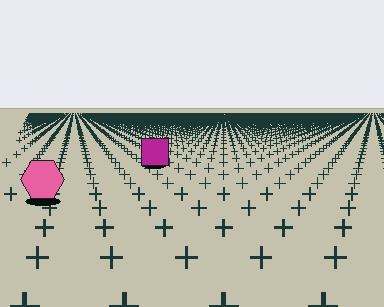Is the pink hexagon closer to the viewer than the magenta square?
Yes. The pink hexagon is closer — you can tell from the texture gradient: the ground texture is coarser near it.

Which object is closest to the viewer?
The pink hexagon is closest. The texture marks near it are larger and more spread out.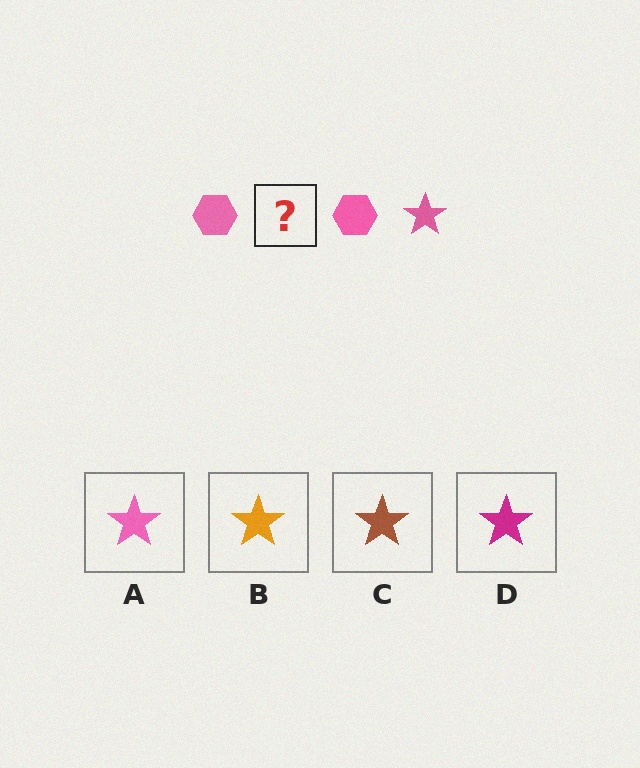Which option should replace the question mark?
Option A.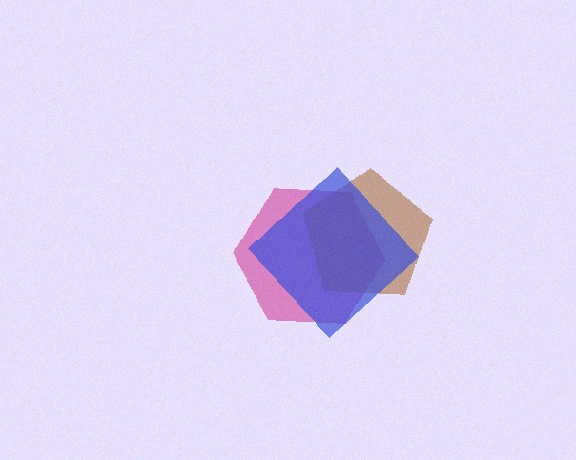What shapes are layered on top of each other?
The layered shapes are: a magenta hexagon, a brown pentagon, a blue diamond.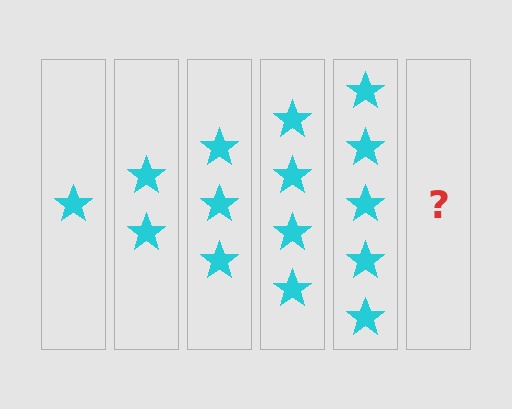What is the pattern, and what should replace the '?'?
The pattern is that each step adds one more star. The '?' should be 6 stars.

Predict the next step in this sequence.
The next step is 6 stars.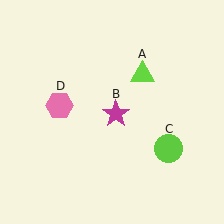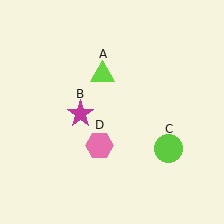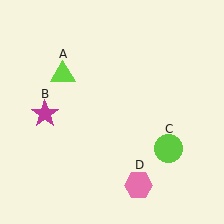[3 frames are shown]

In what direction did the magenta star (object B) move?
The magenta star (object B) moved left.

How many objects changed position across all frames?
3 objects changed position: lime triangle (object A), magenta star (object B), pink hexagon (object D).